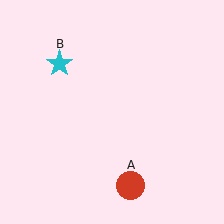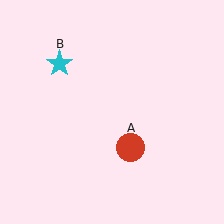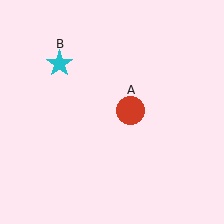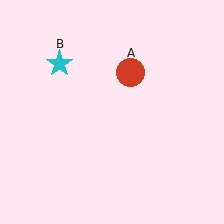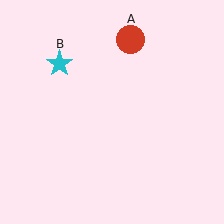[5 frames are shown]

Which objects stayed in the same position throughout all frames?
Cyan star (object B) remained stationary.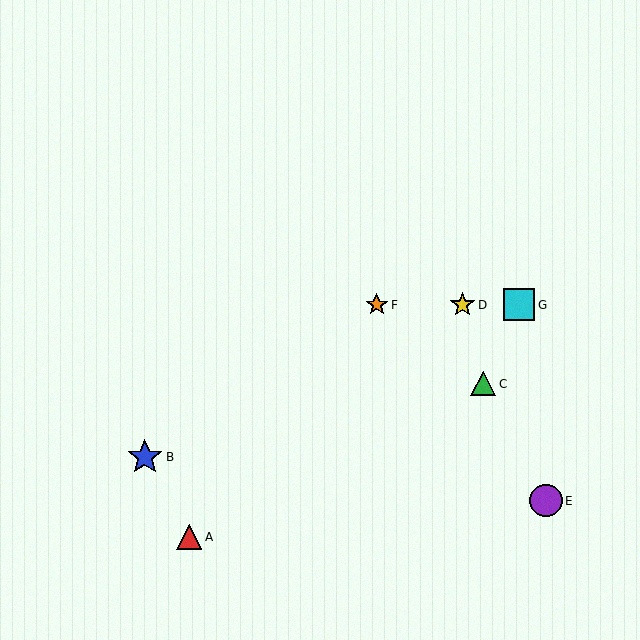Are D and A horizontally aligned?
No, D is at y≈305 and A is at y≈537.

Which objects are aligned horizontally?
Objects D, F, G are aligned horizontally.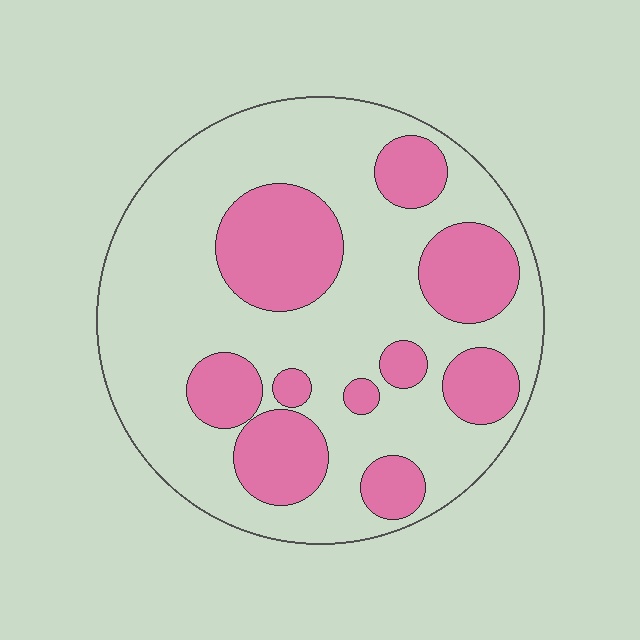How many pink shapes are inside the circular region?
10.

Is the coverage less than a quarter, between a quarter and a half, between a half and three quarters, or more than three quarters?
Between a quarter and a half.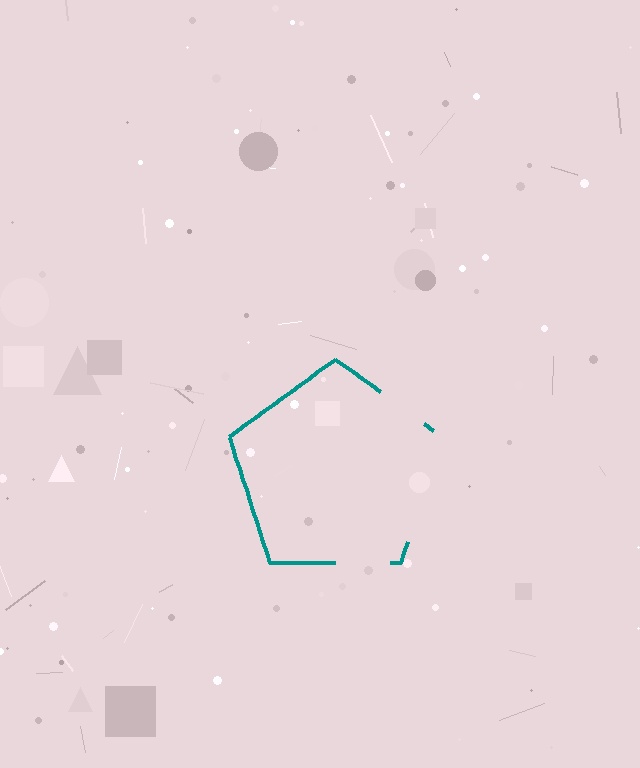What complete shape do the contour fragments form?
The contour fragments form a pentagon.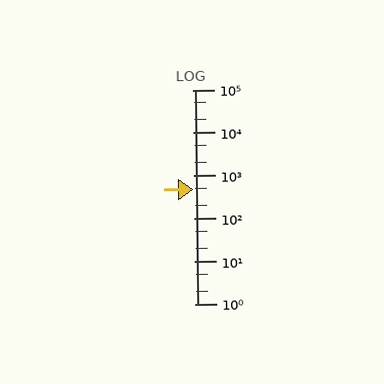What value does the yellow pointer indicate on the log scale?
The pointer indicates approximately 470.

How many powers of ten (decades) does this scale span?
The scale spans 5 decades, from 1 to 100000.